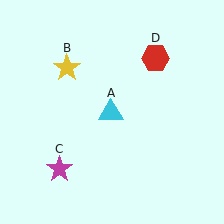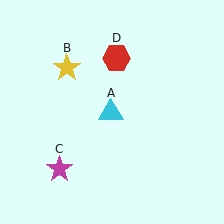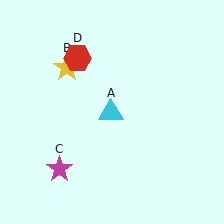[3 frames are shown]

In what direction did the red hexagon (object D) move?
The red hexagon (object D) moved left.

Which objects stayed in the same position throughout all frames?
Cyan triangle (object A) and yellow star (object B) and magenta star (object C) remained stationary.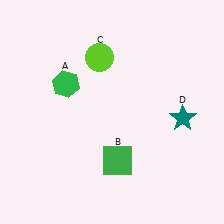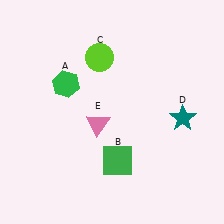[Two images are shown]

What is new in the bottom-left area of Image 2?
A pink triangle (E) was added in the bottom-left area of Image 2.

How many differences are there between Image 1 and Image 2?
There is 1 difference between the two images.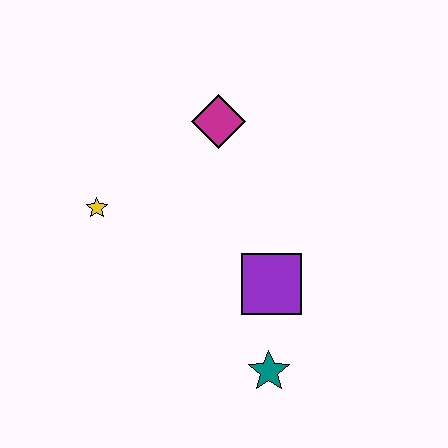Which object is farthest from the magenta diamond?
The teal star is farthest from the magenta diamond.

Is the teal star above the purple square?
No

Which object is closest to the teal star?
The purple square is closest to the teal star.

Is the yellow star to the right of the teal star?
No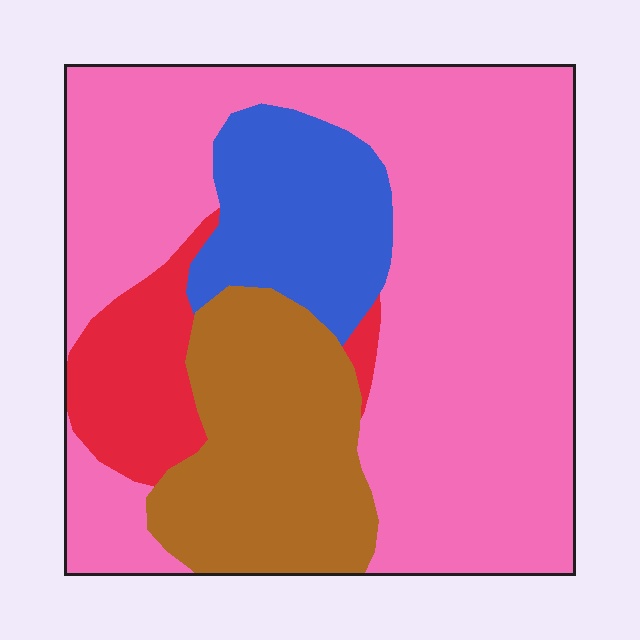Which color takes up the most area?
Pink, at roughly 60%.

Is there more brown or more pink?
Pink.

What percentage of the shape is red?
Red takes up about one tenth (1/10) of the shape.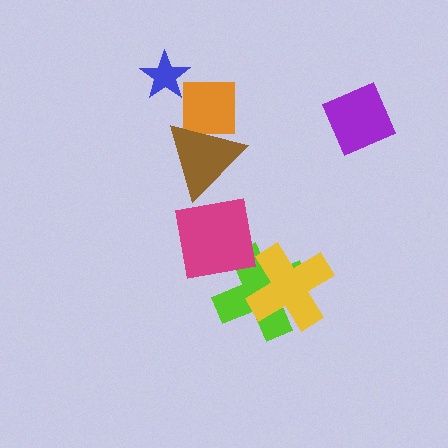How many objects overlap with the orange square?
1 object overlaps with the orange square.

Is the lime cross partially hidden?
Yes, it is partially covered by another shape.